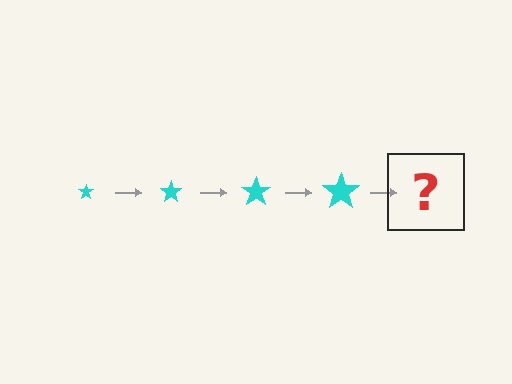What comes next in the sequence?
The next element should be a cyan star, larger than the previous one.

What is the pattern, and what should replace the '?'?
The pattern is that the star gets progressively larger each step. The '?' should be a cyan star, larger than the previous one.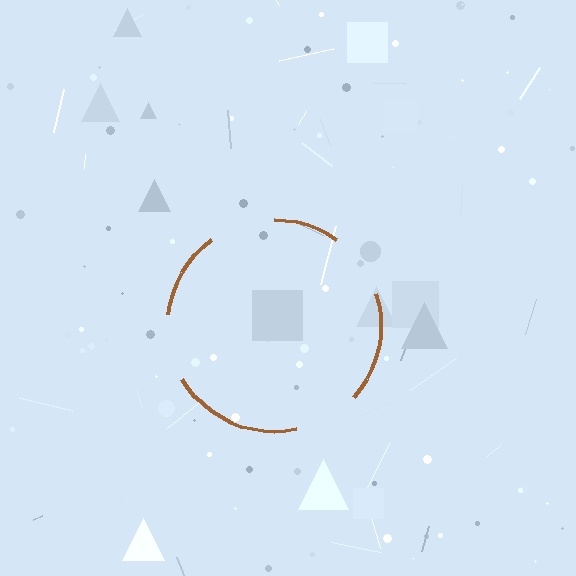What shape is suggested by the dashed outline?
The dashed outline suggests a circle.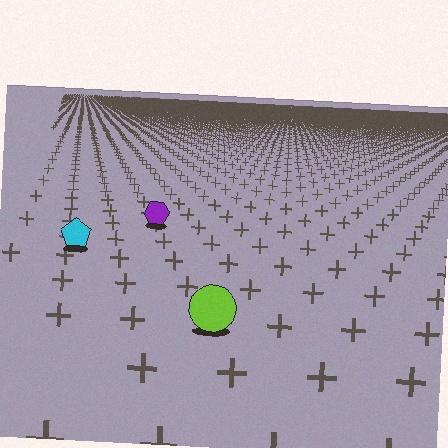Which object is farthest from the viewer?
The purple hexagon is farthest from the viewer. It appears smaller and the ground texture around it is denser.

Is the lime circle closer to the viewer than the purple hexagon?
Yes. The lime circle is closer — you can tell from the texture gradient: the ground texture is coarser near it.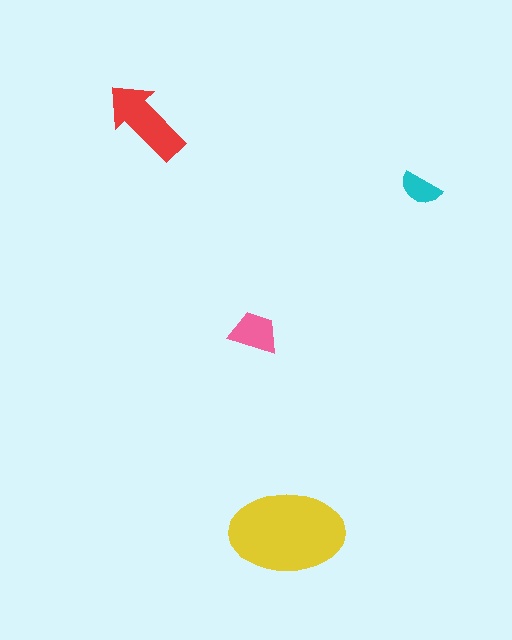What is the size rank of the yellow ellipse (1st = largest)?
1st.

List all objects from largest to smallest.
The yellow ellipse, the red arrow, the pink trapezoid, the cyan semicircle.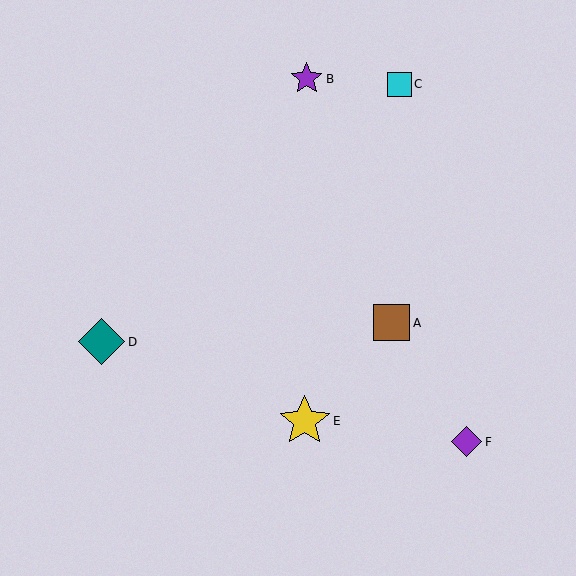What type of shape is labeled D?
Shape D is a teal diamond.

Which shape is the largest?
The yellow star (labeled E) is the largest.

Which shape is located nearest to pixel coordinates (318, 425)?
The yellow star (labeled E) at (305, 421) is nearest to that location.